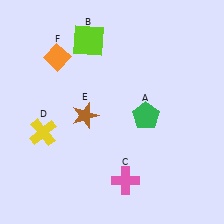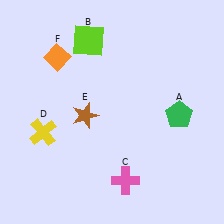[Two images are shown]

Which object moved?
The green pentagon (A) moved right.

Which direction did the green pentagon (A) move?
The green pentagon (A) moved right.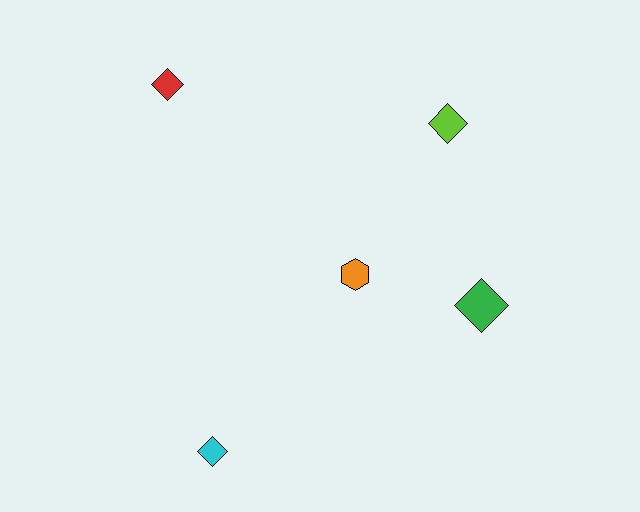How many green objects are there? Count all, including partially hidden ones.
There is 1 green object.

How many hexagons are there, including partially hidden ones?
There is 1 hexagon.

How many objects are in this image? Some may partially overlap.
There are 5 objects.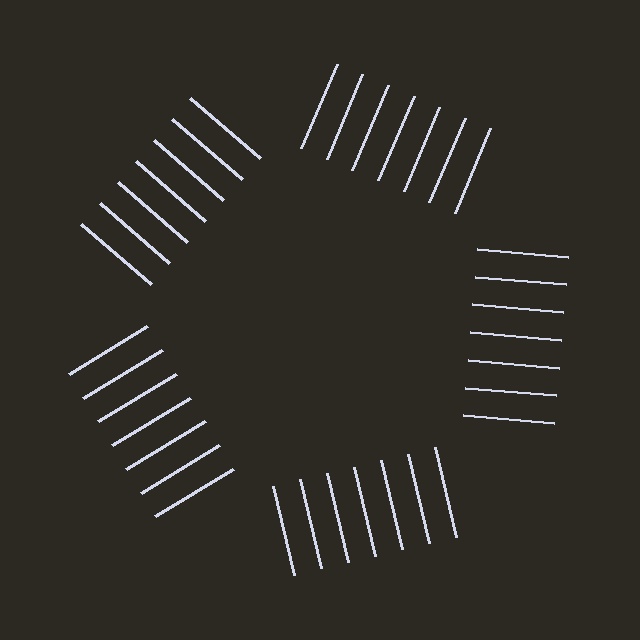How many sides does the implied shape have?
5 sides — the line-ends trace a pentagon.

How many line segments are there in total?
35 — 7 along each of the 5 edges.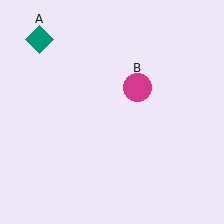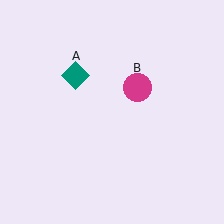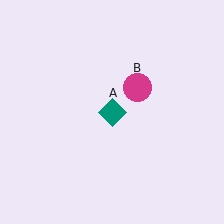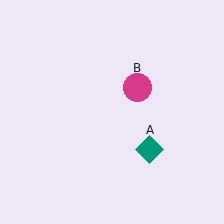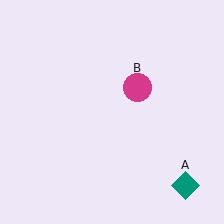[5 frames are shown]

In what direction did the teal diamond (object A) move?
The teal diamond (object A) moved down and to the right.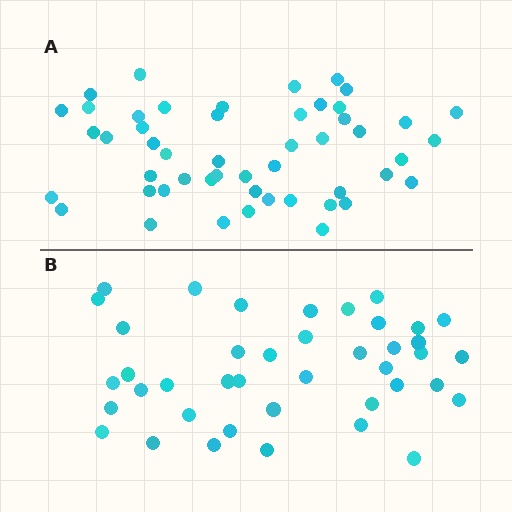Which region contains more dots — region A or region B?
Region A (the top region) has more dots.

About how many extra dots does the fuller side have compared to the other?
Region A has roughly 8 or so more dots than region B.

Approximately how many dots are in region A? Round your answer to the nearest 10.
About 50 dots.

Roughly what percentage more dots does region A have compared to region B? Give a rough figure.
About 20% more.